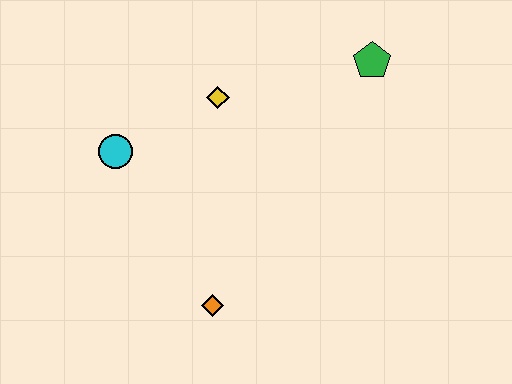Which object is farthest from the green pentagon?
The orange diamond is farthest from the green pentagon.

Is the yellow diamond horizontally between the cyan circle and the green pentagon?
Yes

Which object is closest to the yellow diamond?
The cyan circle is closest to the yellow diamond.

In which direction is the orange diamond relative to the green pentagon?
The orange diamond is below the green pentagon.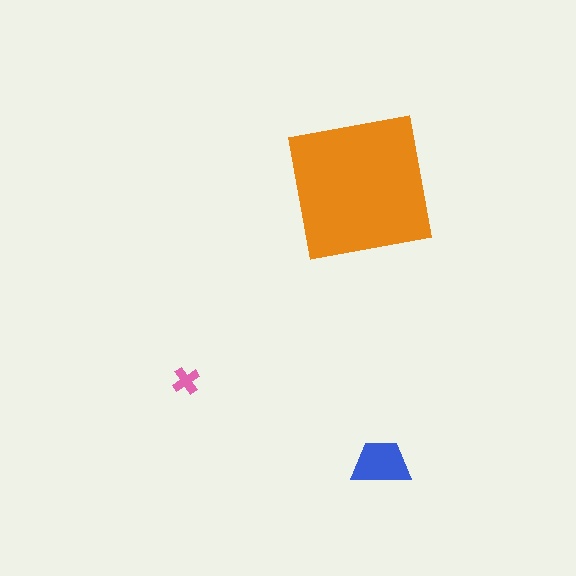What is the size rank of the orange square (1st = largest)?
1st.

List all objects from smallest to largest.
The pink cross, the blue trapezoid, the orange square.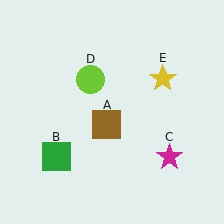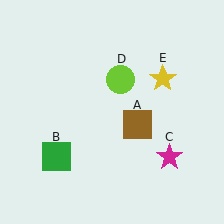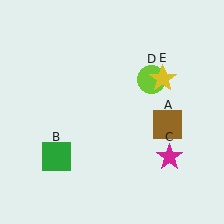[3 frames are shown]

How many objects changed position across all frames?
2 objects changed position: brown square (object A), lime circle (object D).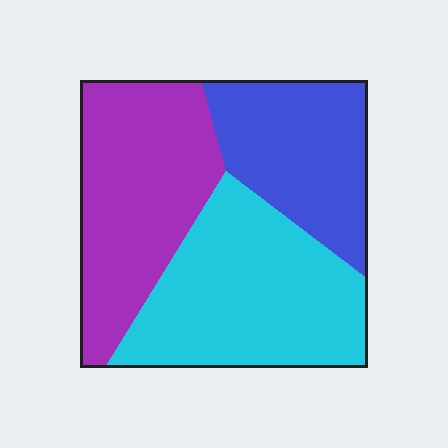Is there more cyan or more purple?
Cyan.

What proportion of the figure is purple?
Purple covers 35% of the figure.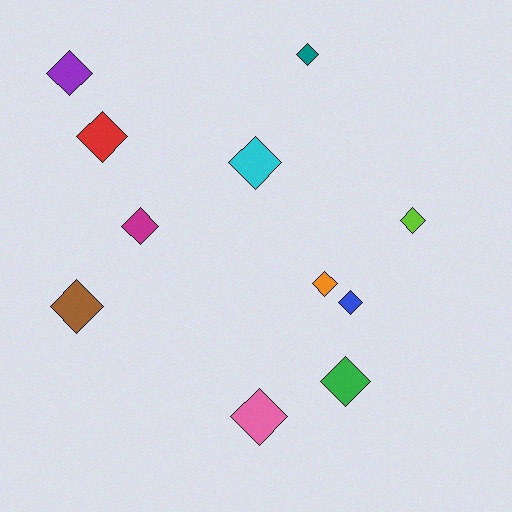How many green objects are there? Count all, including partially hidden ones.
There is 1 green object.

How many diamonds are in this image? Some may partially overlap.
There are 11 diamonds.